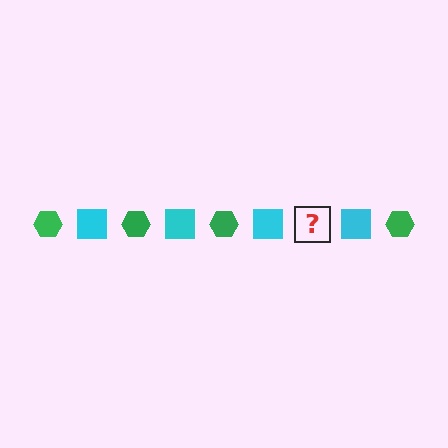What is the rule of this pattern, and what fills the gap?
The rule is that the pattern alternates between green hexagon and cyan square. The gap should be filled with a green hexagon.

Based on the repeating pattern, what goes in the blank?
The blank should be a green hexagon.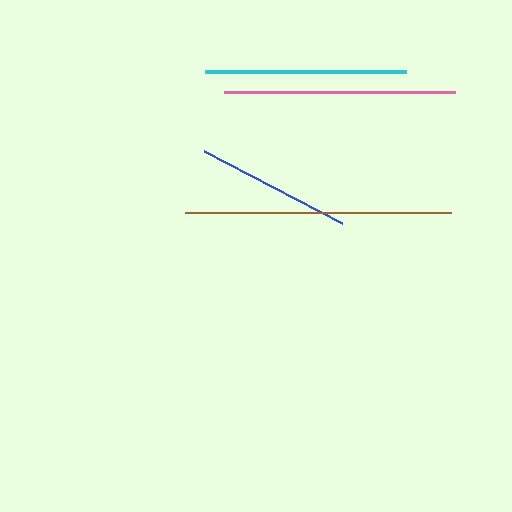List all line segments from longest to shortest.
From longest to shortest: brown, pink, cyan, blue.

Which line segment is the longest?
The brown line is the longest at approximately 266 pixels.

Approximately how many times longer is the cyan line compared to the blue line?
The cyan line is approximately 1.3 times the length of the blue line.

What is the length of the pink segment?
The pink segment is approximately 231 pixels long.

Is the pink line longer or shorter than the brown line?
The brown line is longer than the pink line.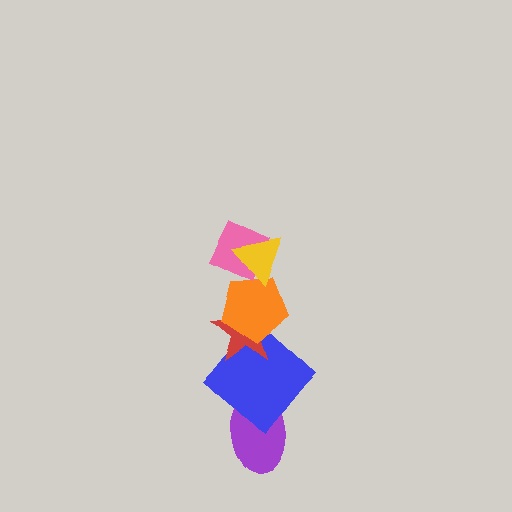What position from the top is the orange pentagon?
The orange pentagon is 3rd from the top.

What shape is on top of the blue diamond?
The red star is on top of the blue diamond.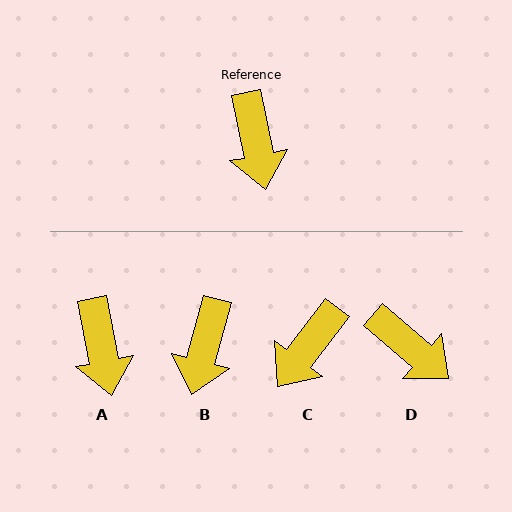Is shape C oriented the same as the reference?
No, it is off by about 48 degrees.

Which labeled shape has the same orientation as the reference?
A.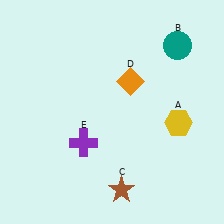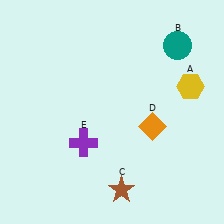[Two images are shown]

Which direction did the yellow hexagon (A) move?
The yellow hexagon (A) moved up.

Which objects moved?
The objects that moved are: the yellow hexagon (A), the orange diamond (D).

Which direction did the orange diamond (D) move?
The orange diamond (D) moved down.